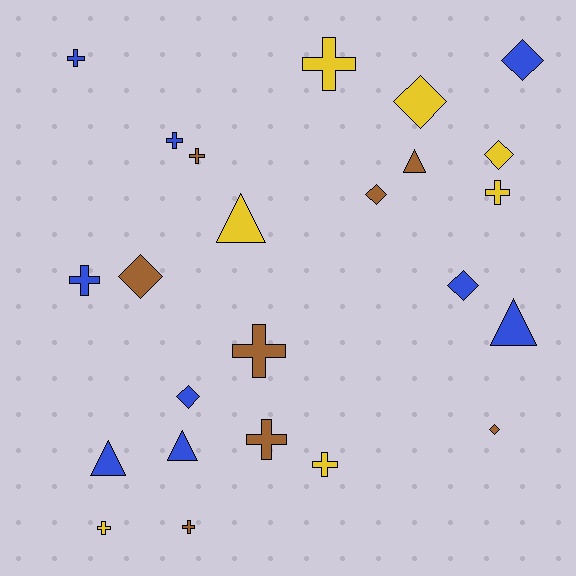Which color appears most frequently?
Blue, with 9 objects.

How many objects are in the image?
There are 24 objects.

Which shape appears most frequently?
Cross, with 11 objects.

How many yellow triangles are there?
There is 1 yellow triangle.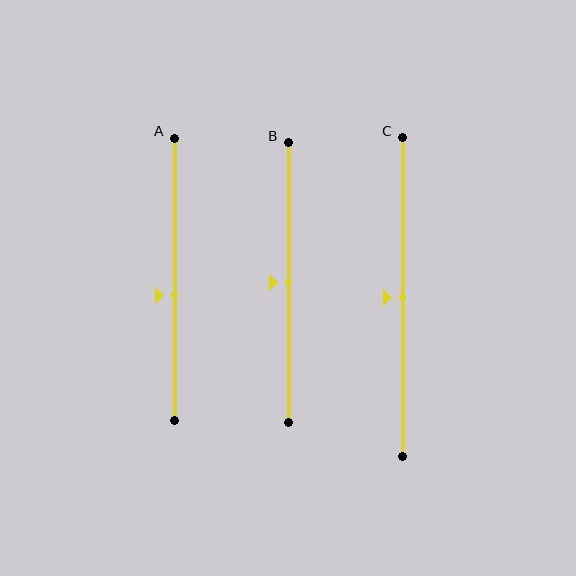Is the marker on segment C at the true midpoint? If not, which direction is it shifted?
Yes, the marker on segment C is at the true midpoint.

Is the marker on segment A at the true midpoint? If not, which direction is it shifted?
No, the marker on segment A is shifted downward by about 6% of the segment length.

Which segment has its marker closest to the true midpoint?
Segment B has its marker closest to the true midpoint.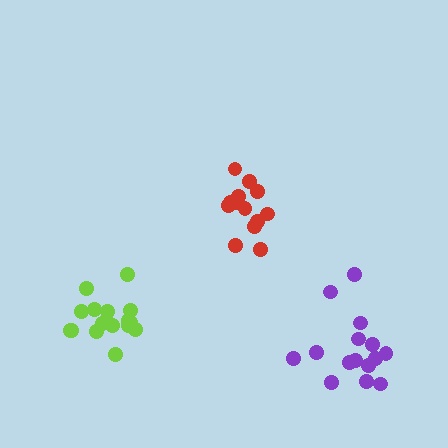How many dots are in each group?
Group 1: 15 dots, Group 2: 17 dots, Group 3: 14 dots (46 total).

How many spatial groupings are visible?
There are 3 spatial groupings.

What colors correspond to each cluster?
The clusters are colored: purple, lime, red.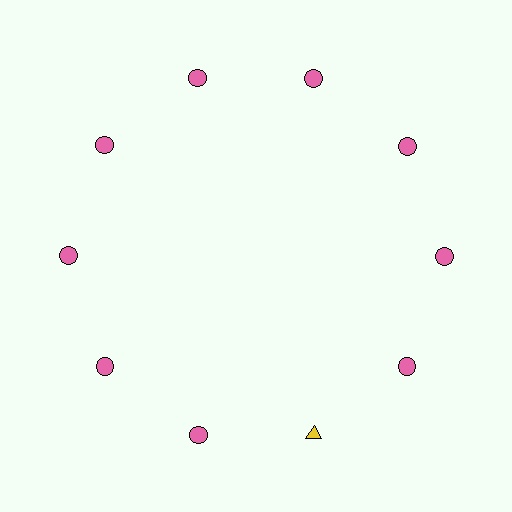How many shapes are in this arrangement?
There are 10 shapes arranged in a ring pattern.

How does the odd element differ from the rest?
It differs in both color (yellow instead of pink) and shape (triangle instead of circle).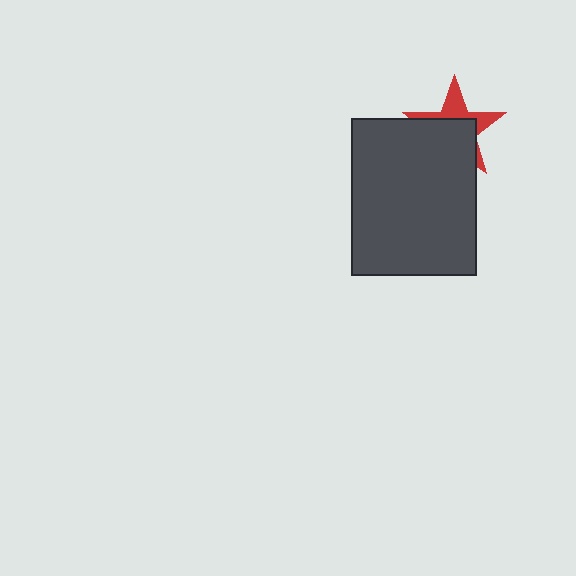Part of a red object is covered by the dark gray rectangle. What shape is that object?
It is a star.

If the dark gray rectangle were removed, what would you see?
You would see the complete red star.